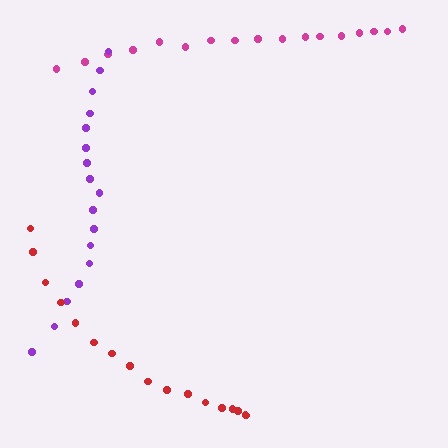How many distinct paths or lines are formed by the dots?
There are 3 distinct paths.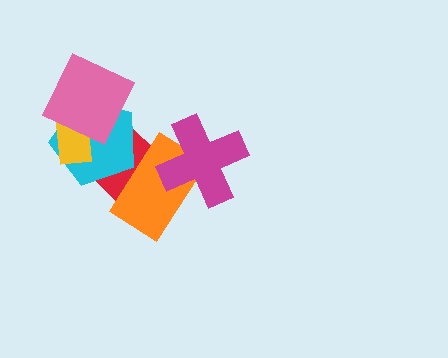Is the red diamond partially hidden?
Yes, it is partially covered by another shape.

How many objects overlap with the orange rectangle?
3 objects overlap with the orange rectangle.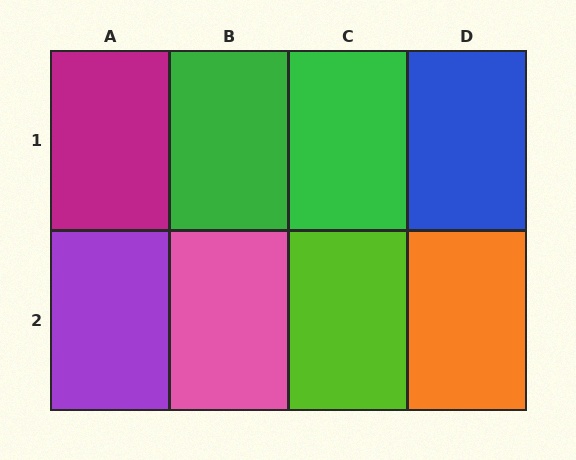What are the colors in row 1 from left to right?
Magenta, green, green, blue.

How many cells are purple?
1 cell is purple.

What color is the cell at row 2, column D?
Orange.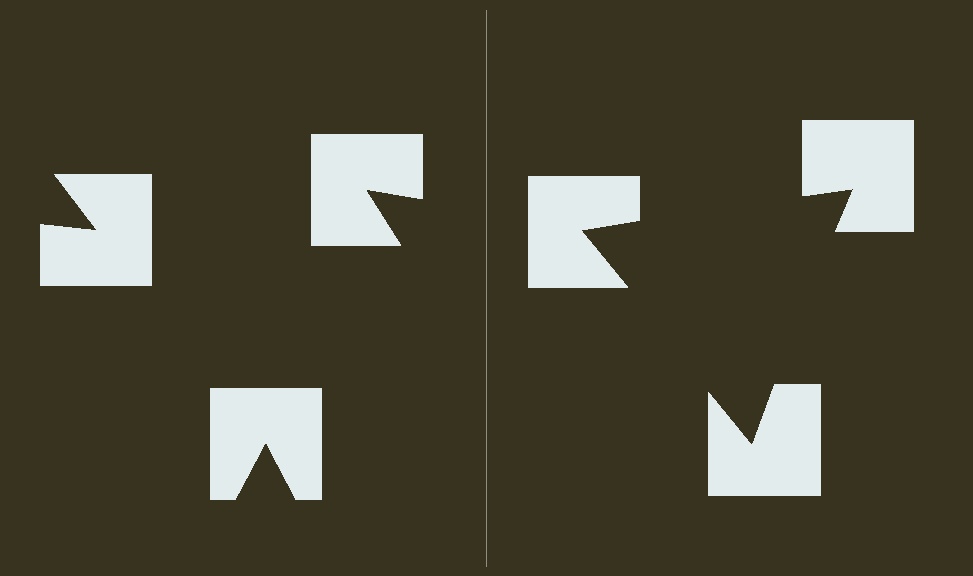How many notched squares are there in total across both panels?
6 — 3 on each side.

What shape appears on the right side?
An illusory triangle.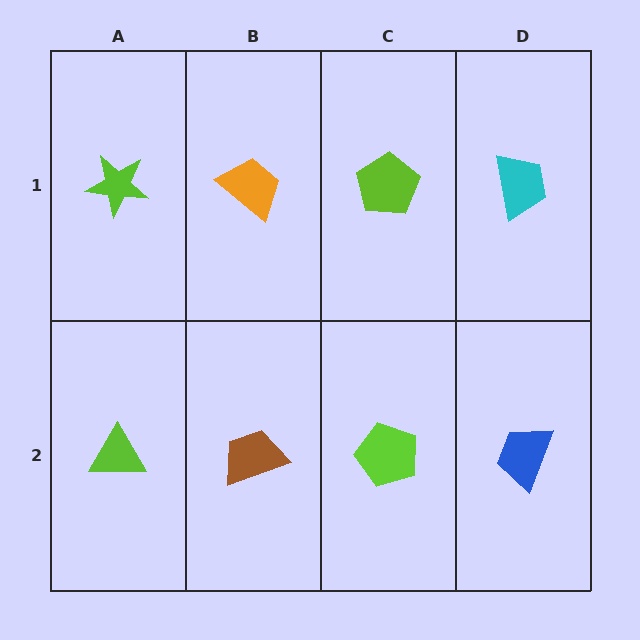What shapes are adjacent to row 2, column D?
A cyan trapezoid (row 1, column D), a lime pentagon (row 2, column C).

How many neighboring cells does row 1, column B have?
3.